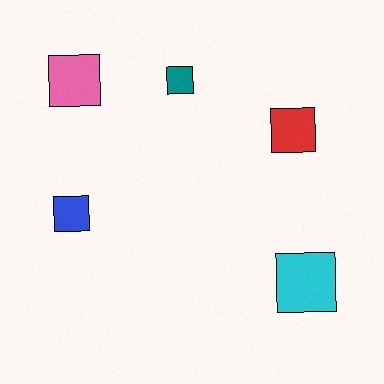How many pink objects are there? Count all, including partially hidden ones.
There is 1 pink object.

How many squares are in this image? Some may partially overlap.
There are 5 squares.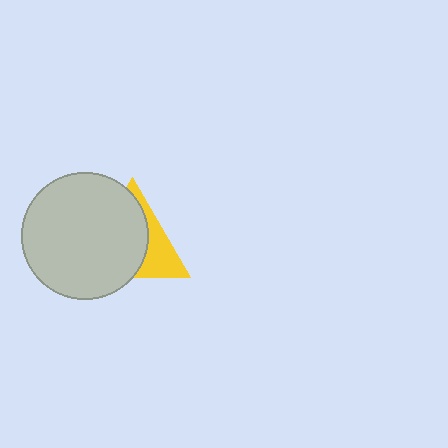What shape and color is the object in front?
The object in front is a light gray circle.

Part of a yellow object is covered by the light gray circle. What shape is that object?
It is a triangle.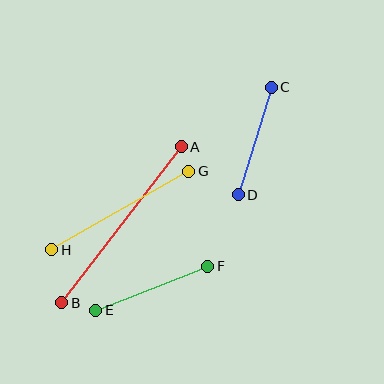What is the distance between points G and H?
The distance is approximately 158 pixels.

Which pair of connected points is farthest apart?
Points A and B are farthest apart.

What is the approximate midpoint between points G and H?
The midpoint is at approximately (120, 210) pixels.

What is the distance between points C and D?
The distance is approximately 112 pixels.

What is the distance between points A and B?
The distance is approximately 197 pixels.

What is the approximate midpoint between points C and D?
The midpoint is at approximately (255, 141) pixels.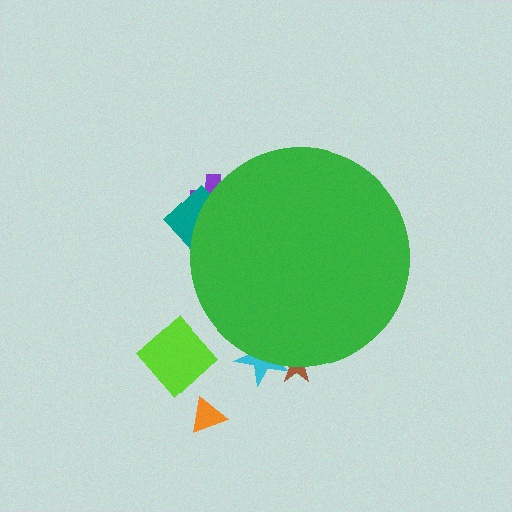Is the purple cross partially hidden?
Yes, the purple cross is partially hidden behind the green circle.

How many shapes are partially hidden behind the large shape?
4 shapes are partially hidden.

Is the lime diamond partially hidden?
No, the lime diamond is fully visible.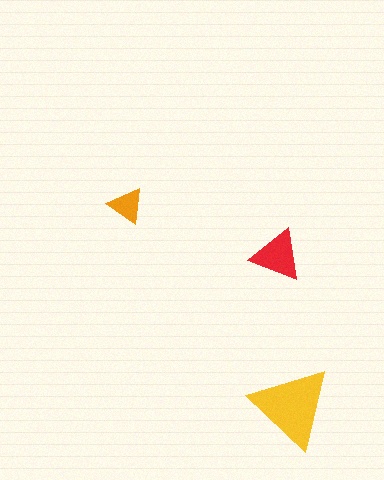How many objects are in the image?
There are 3 objects in the image.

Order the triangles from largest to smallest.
the yellow one, the red one, the orange one.